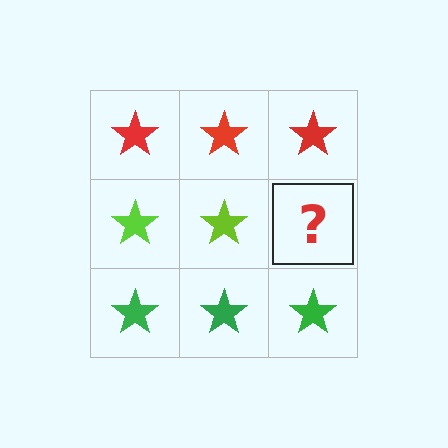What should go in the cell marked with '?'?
The missing cell should contain a lime star.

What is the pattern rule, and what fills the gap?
The rule is that each row has a consistent color. The gap should be filled with a lime star.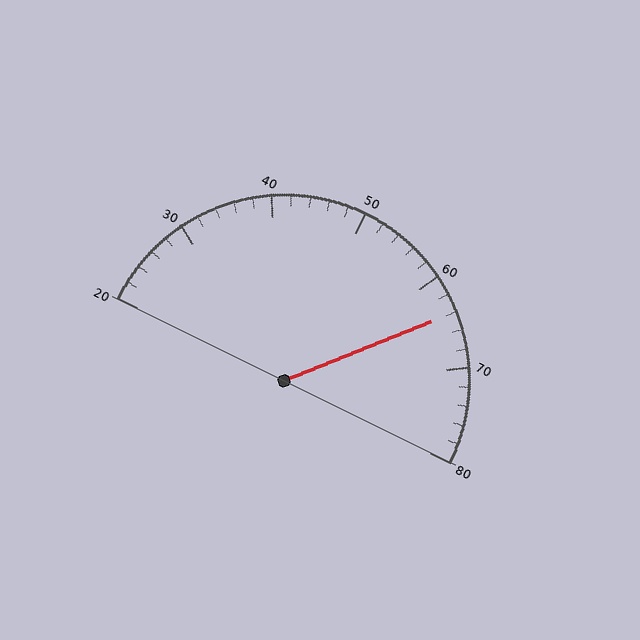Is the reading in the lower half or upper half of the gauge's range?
The reading is in the upper half of the range (20 to 80).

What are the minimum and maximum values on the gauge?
The gauge ranges from 20 to 80.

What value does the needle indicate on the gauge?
The needle indicates approximately 64.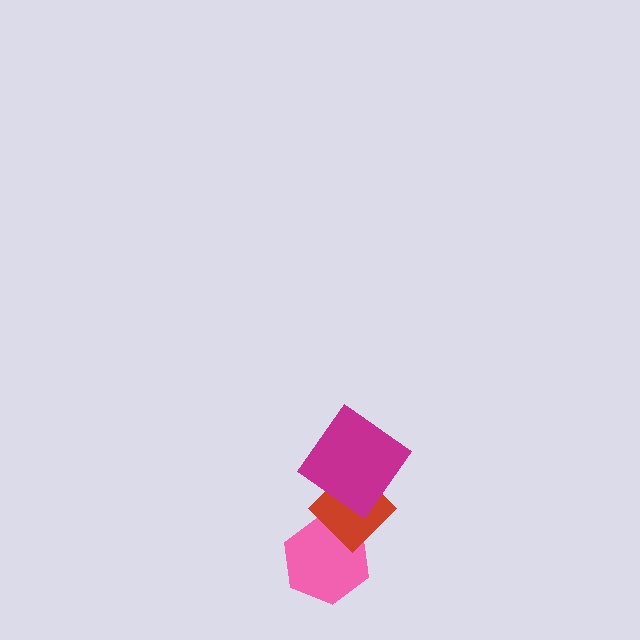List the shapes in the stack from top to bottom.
From top to bottom: the magenta diamond, the red diamond, the pink hexagon.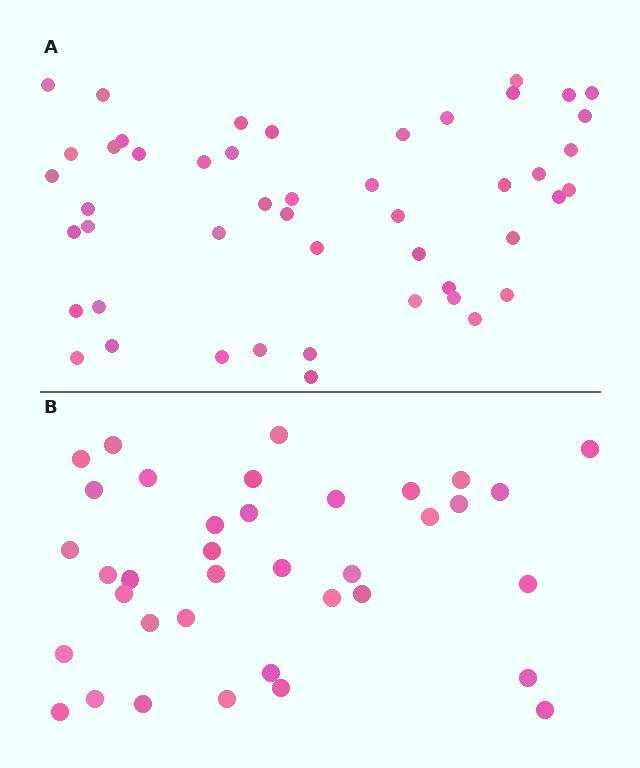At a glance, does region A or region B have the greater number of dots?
Region A (the top region) has more dots.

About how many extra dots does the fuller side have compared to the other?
Region A has roughly 12 or so more dots than region B.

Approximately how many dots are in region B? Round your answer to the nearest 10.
About 40 dots. (The exact count is 37, which rounds to 40.)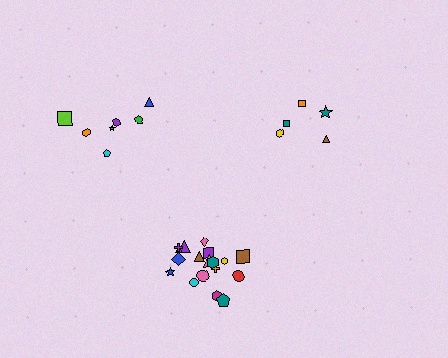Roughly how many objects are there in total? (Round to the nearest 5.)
Roughly 30 objects in total.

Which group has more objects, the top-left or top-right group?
The top-left group.